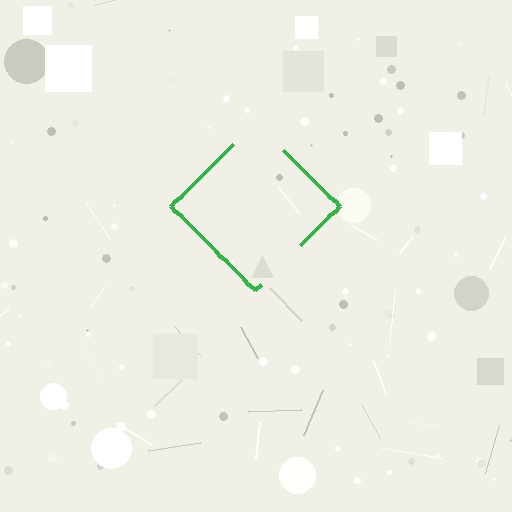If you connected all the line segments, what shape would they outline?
They would outline a diamond.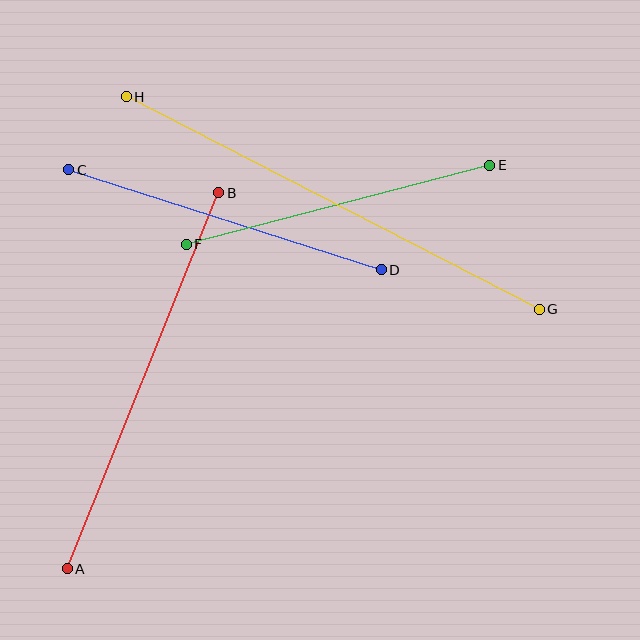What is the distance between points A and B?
The distance is approximately 406 pixels.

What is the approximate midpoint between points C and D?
The midpoint is at approximately (225, 220) pixels.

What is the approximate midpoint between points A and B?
The midpoint is at approximately (143, 381) pixels.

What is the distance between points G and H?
The distance is approximately 464 pixels.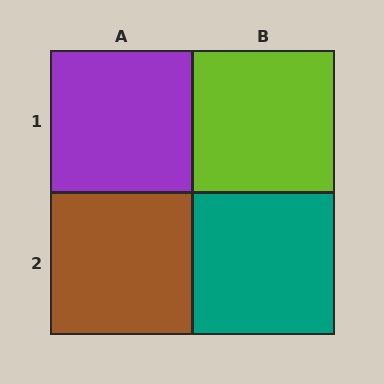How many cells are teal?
1 cell is teal.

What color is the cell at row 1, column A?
Purple.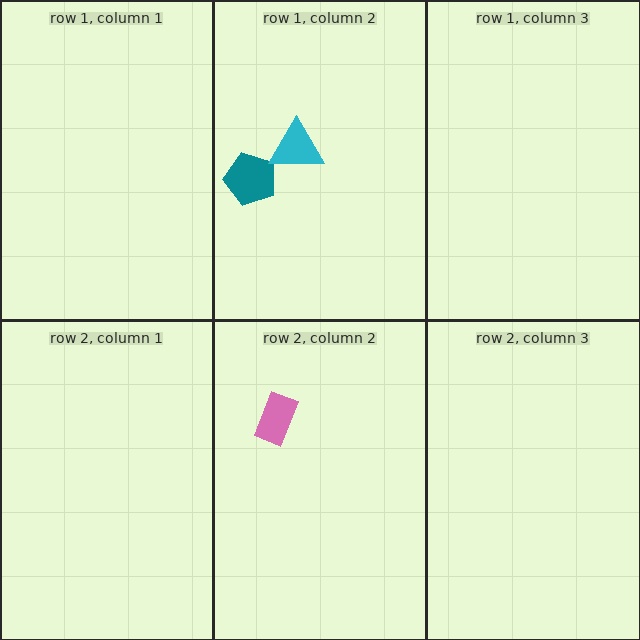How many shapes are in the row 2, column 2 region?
1.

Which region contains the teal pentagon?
The row 1, column 2 region.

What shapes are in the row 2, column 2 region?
The pink rectangle.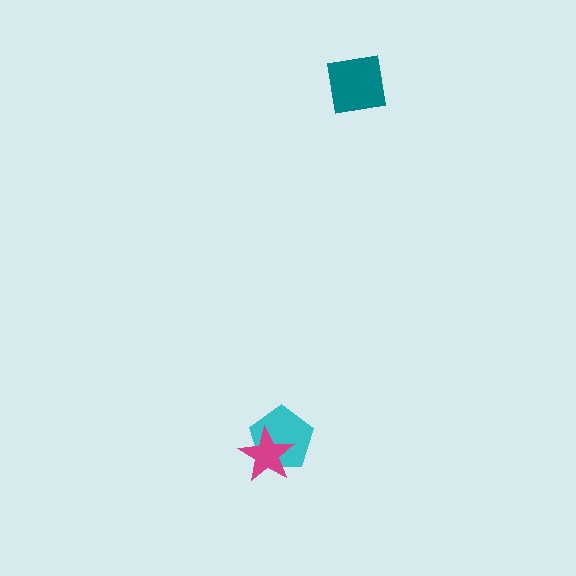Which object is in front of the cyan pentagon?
The magenta star is in front of the cyan pentagon.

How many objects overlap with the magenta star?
1 object overlaps with the magenta star.